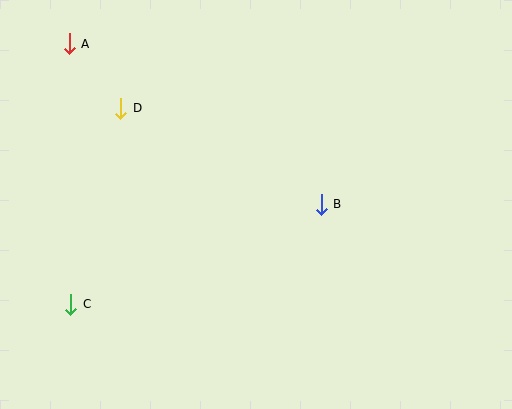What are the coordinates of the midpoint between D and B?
The midpoint between D and B is at (221, 156).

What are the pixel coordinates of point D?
Point D is at (121, 108).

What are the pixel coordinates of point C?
Point C is at (71, 304).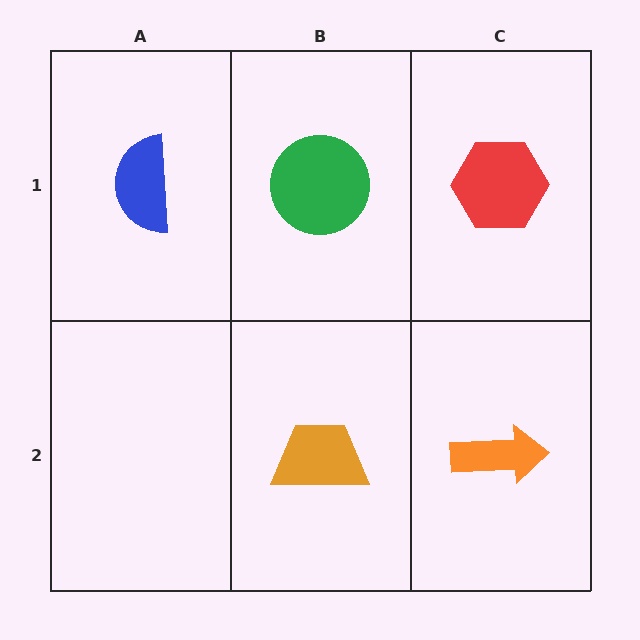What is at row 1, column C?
A red hexagon.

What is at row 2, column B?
An orange trapezoid.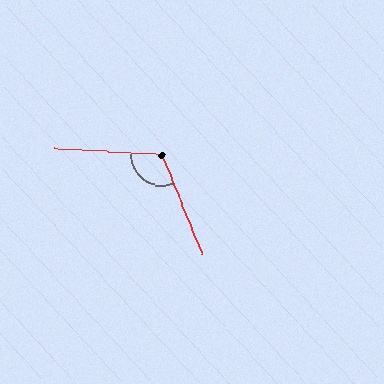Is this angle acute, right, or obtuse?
It is obtuse.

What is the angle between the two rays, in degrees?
Approximately 115 degrees.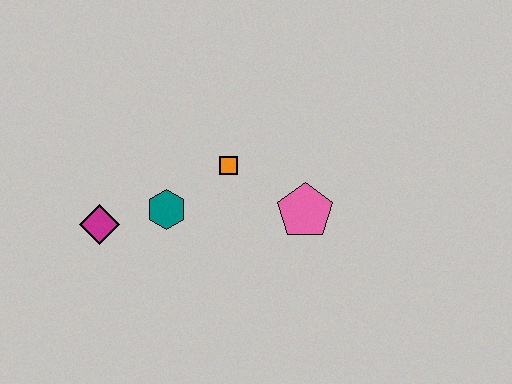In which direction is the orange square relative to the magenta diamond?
The orange square is to the right of the magenta diamond.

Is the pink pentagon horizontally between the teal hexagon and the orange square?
No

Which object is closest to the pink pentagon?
The orange square is closest to the pink pentagon.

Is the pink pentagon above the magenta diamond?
Yes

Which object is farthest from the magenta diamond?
The pink pentagon is farthest from the magenta diamond.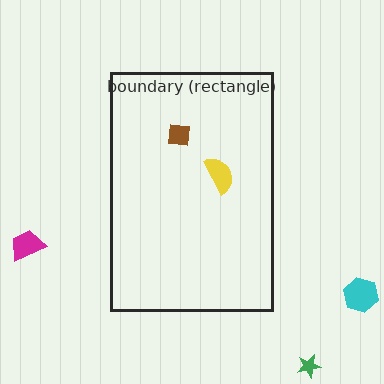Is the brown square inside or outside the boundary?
Inside.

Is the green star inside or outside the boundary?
Outside.